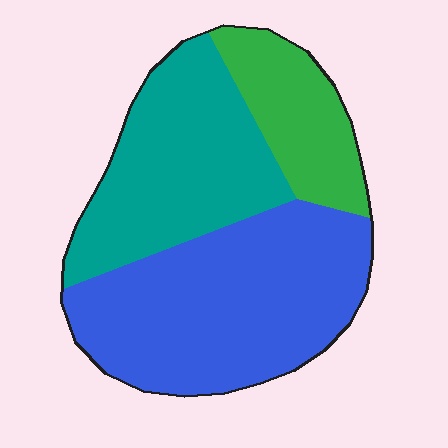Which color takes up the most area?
Blue, at roughly 50%.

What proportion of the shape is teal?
Teal takes up between a quarter and a half of the shape.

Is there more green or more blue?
Blue.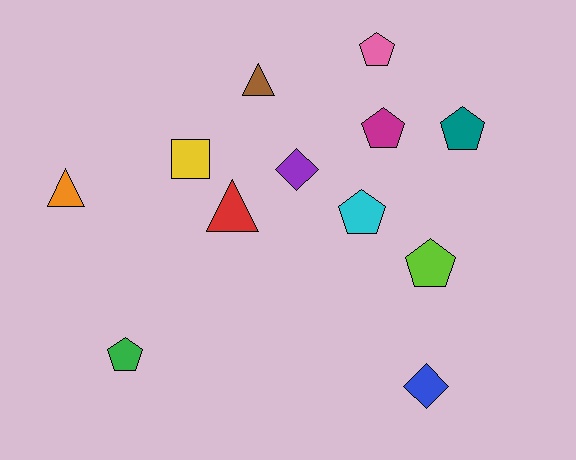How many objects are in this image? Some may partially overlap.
There are 12 objects.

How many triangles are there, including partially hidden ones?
There are 3 triangles.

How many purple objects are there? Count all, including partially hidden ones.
There is 1 purple object.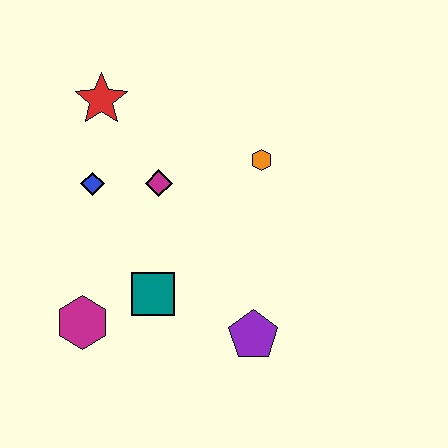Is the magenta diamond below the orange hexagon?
Yes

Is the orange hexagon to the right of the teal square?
Yes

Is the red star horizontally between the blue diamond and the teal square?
Yes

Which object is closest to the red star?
The blue diamond is closest to the red star.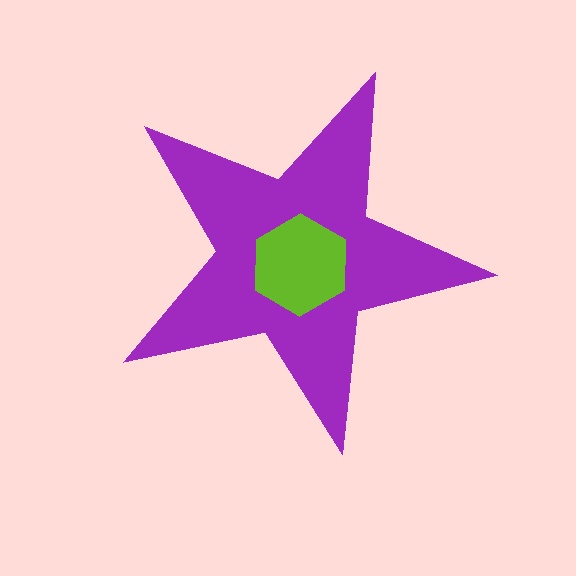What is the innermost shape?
The lime hexagon.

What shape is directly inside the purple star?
The lime hexagon.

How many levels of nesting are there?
2.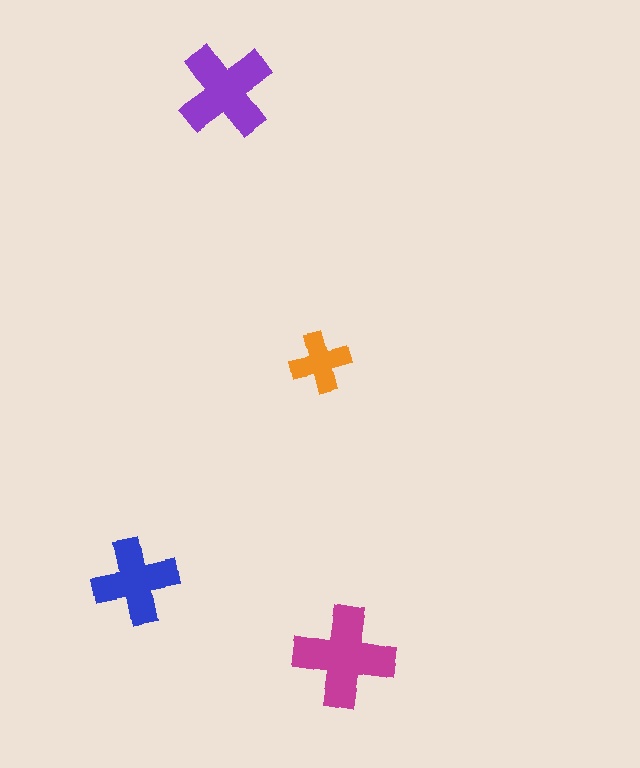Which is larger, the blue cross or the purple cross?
The purple one.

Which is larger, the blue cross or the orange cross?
The blue one.